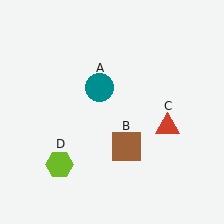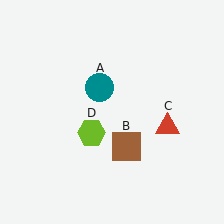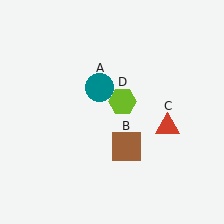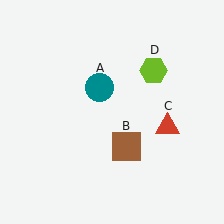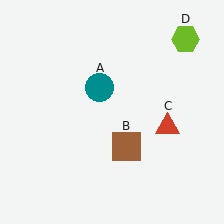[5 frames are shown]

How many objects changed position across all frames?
1 object changed position: lime hexagon (object D).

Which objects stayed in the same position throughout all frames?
Teal circle (object A) and brown square (object B) and red triangle (object C) remained stationary.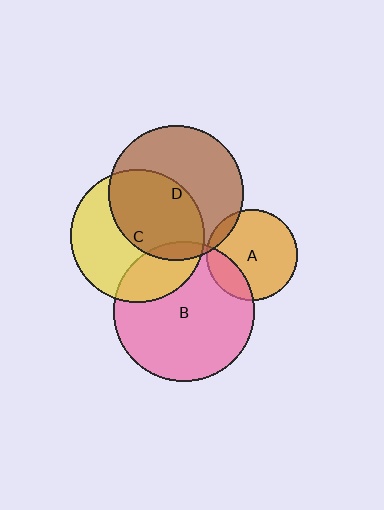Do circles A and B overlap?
Yes.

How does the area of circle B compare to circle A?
Approximately 2.4 times.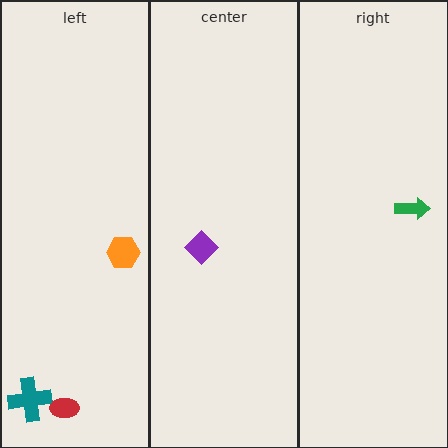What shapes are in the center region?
The purple diamond.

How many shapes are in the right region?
1.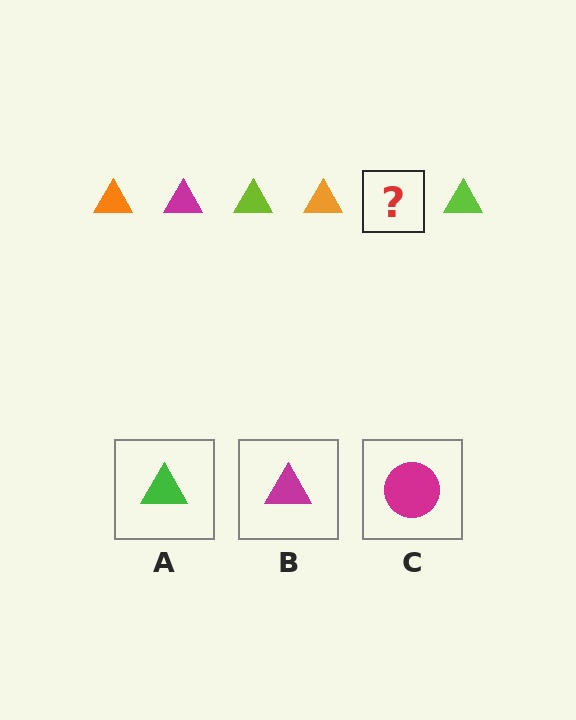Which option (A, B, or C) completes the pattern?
B.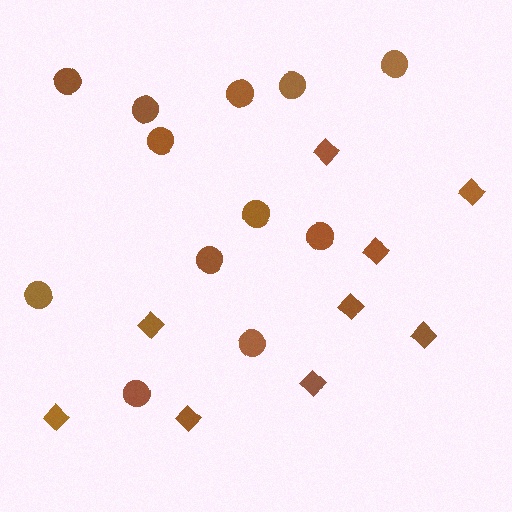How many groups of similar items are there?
There are 2 groups: one group of diamonds (9) and one group of circles (12).